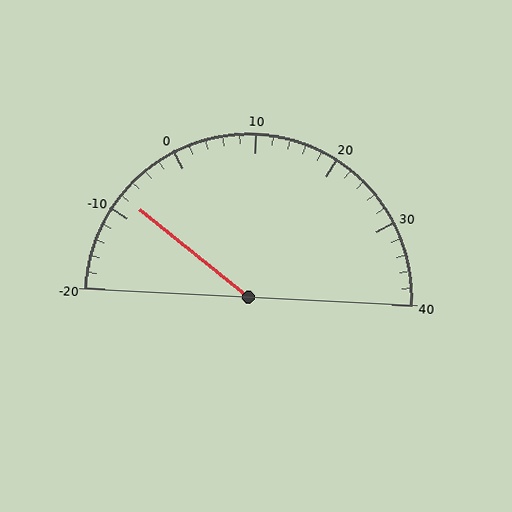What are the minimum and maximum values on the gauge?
The gauge ranges from -20 to 40.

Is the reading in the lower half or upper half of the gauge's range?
The reading is in the lower half of the range (-20 to 40).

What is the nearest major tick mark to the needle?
The nearest major tick mark is -10.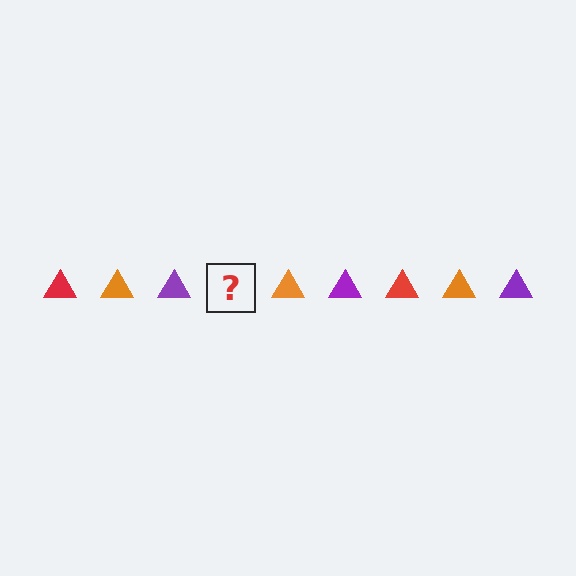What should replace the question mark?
The question mark should be replaced with a red triangle.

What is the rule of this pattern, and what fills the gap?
The rule is that the pattern cycles through red, orange, purple triangles. The gap should be filled with a red triangle.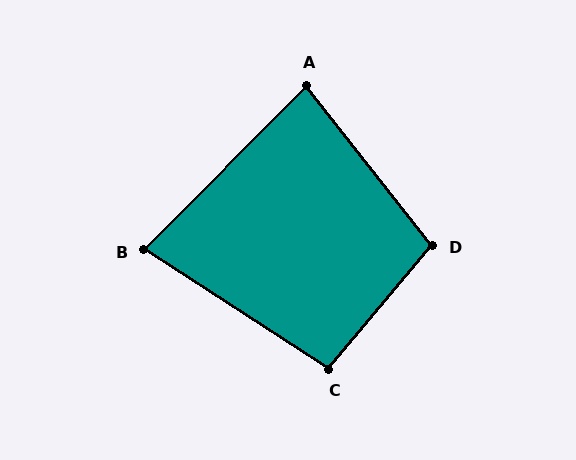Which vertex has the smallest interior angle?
B, at approximately 78 degrees.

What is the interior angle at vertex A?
Approximately 83 degrees (acute).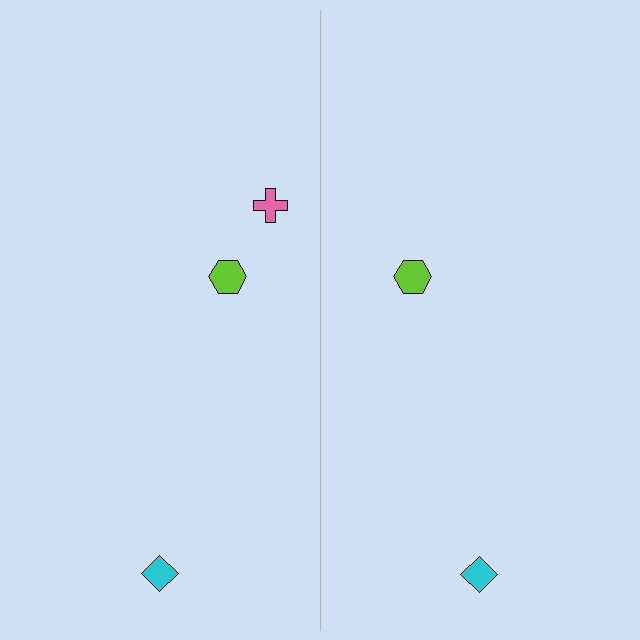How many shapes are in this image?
There are 5 shapes in this image.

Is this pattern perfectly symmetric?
No, the pattern is not perfectly symmetric. A pink cross is missing from the right side.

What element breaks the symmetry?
A pink cross is missing from the right side.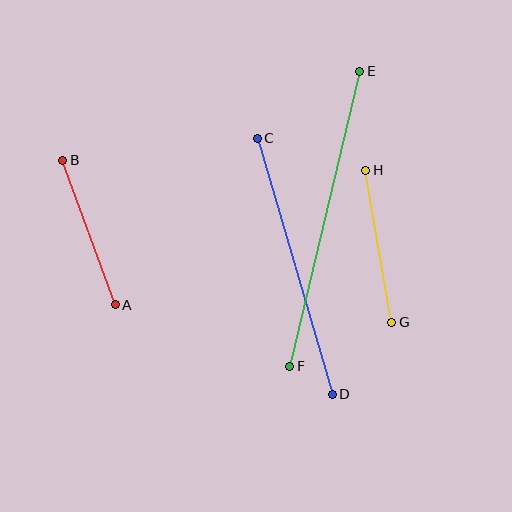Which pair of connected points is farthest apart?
Points E and F are farthest apart.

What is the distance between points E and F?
The distance is approximately 303 pixels.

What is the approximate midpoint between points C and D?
The midpoint is at approximately (295, 266) pixels.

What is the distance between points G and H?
The distance is approximately 154 pixels.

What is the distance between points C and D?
The distance is approximately 267 pixels.